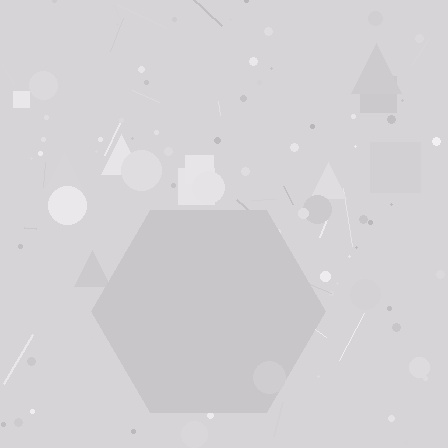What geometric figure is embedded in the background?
A hexagon is embedded in the background.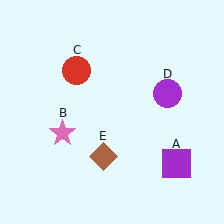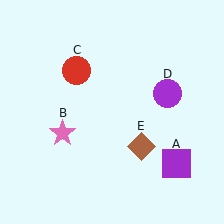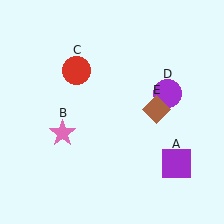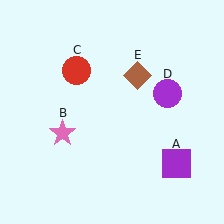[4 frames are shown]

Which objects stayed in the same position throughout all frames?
Purple square (object A) and pink star (object B) and red circle (object C) and purple circle (object D) remained stationary.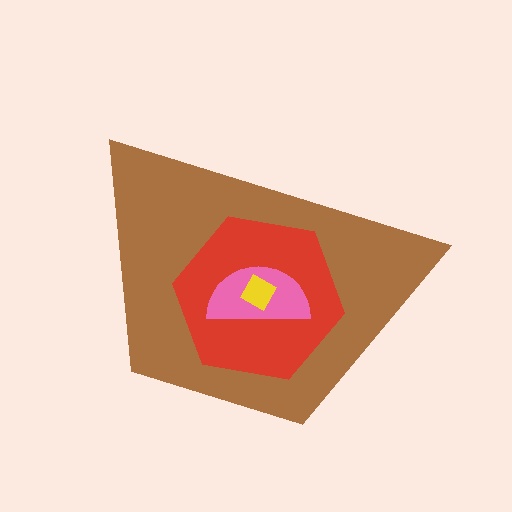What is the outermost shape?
The brown trapezoid.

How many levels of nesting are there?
4.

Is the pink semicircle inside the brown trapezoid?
Yes.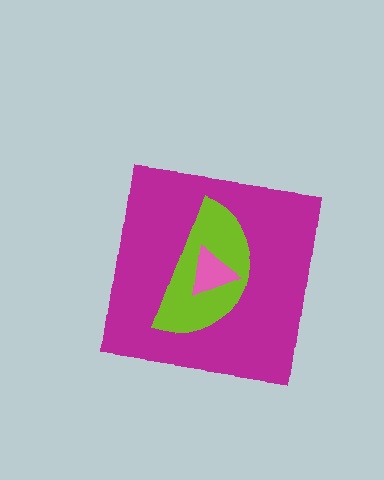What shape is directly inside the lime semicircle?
The pink triangle.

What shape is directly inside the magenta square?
The lime semicircle.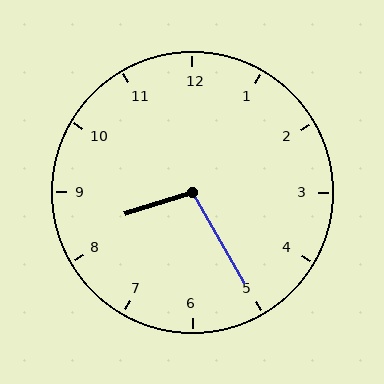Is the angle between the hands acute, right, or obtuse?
It is obtuse.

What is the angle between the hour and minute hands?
Approximately 102 degrees.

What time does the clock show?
8:25.